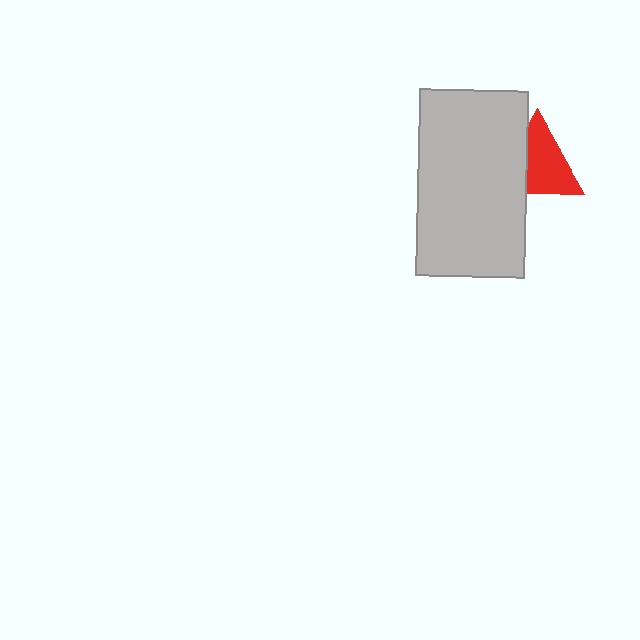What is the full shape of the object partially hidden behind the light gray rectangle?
The partially hidden object is a red triangle.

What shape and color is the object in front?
The object in front is a light gray rectangle.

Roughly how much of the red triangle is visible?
Most of it is visible (roughly 66%).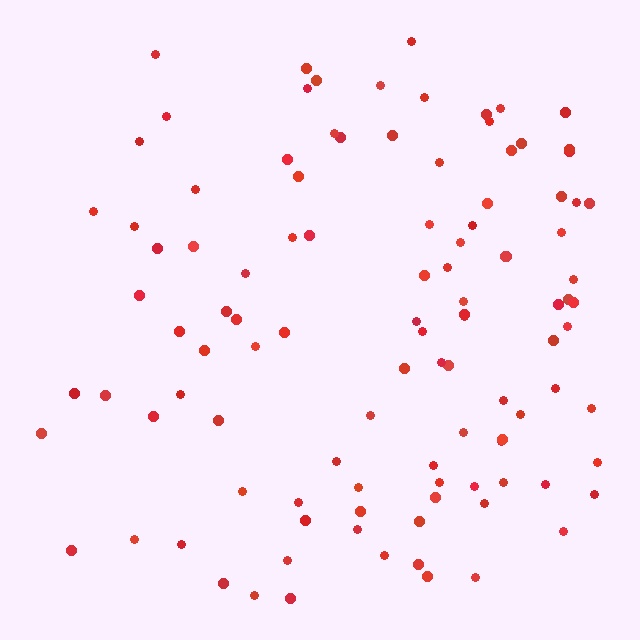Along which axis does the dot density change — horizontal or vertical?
Horizontal.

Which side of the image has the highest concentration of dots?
The right.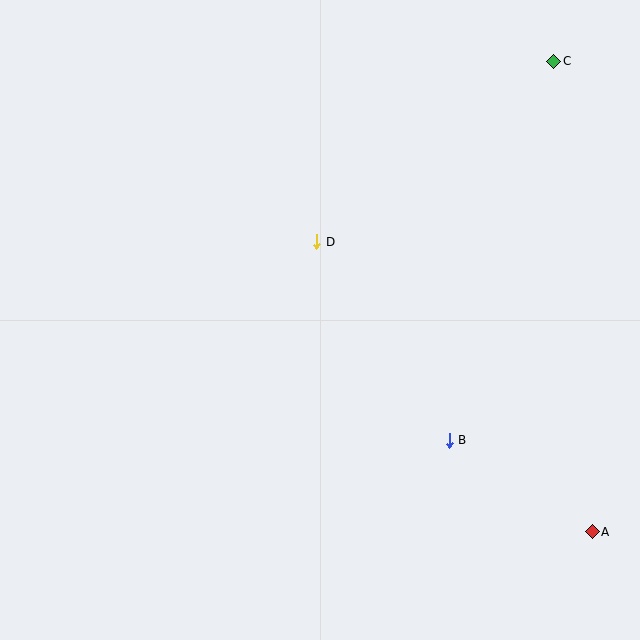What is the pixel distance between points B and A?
The distance between B and A is 170 pixels.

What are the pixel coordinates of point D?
Point D is at (317, 242).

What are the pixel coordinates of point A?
Point A is at (592, 532).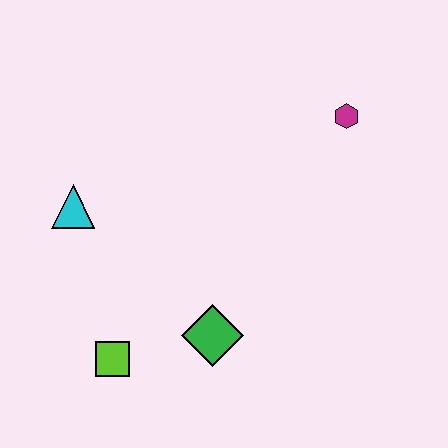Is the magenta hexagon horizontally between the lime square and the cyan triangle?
No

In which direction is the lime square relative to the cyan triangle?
The lime square is below the cyan triangle.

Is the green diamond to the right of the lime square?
Yes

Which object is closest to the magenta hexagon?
The green diamond is closest to the magenta hexagon.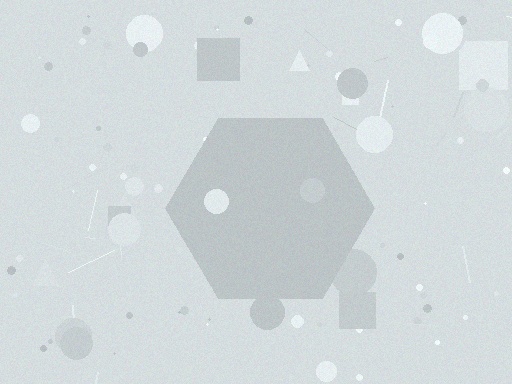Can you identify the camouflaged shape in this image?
The camouflaged shape is a hexagon.